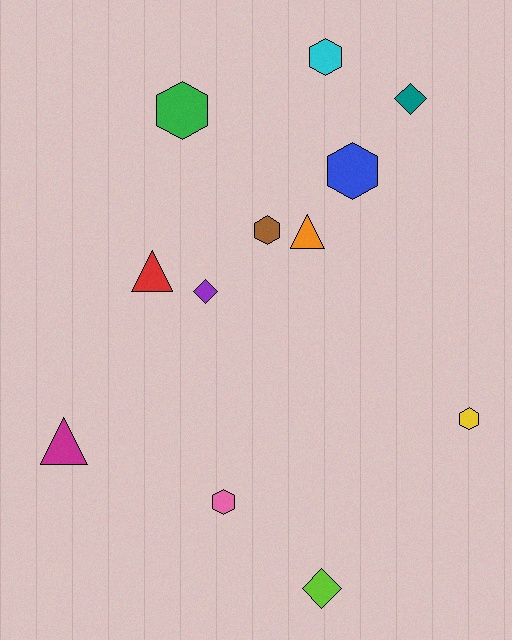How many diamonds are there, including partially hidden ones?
There are 3 diamonds.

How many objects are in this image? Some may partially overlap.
There are 12 objects.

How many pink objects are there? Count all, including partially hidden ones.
There is 1 pink object.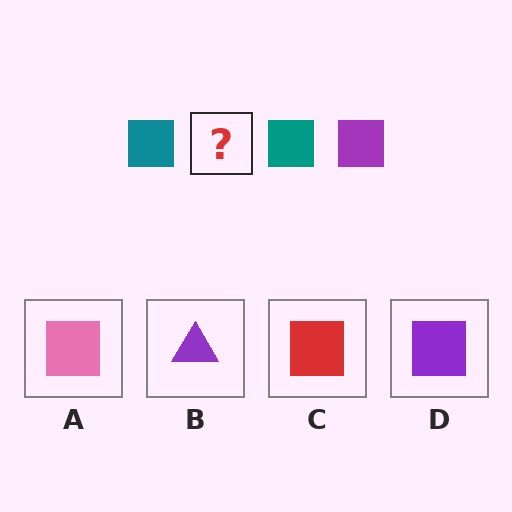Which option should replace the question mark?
Option D.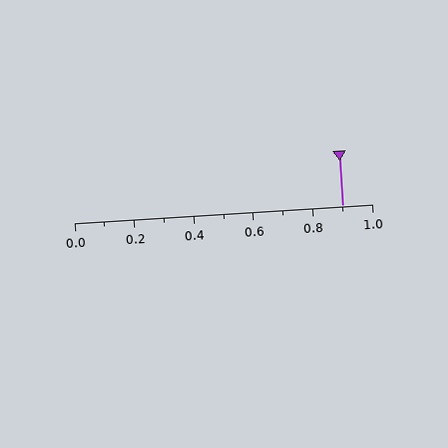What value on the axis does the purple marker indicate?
The marker indicates approximately 0.9.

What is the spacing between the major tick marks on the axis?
The major ticks are spaced 0.2 apart.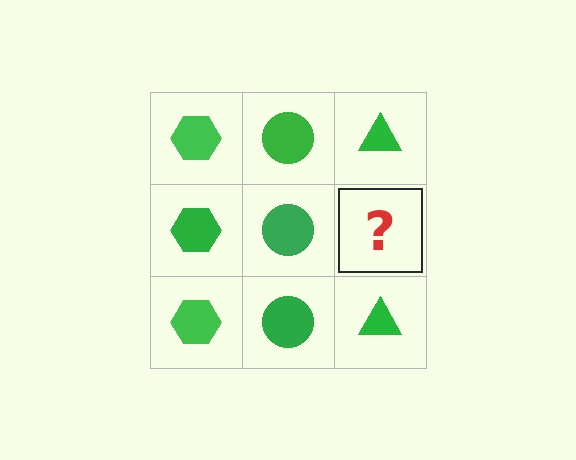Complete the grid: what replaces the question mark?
The question mark should be replaced with a green triangle.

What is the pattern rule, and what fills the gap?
The rule is that each column has a consistent shape. The gap should be filled with a green triangle.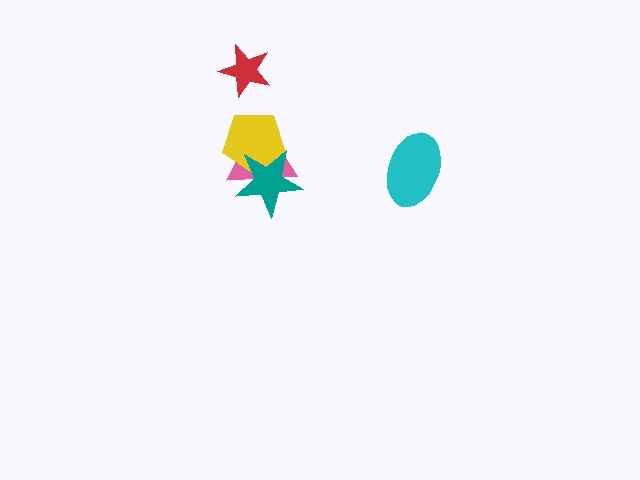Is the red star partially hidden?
No, no other shape covers it.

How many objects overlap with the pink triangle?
2 objects overlap with the pink triangle.